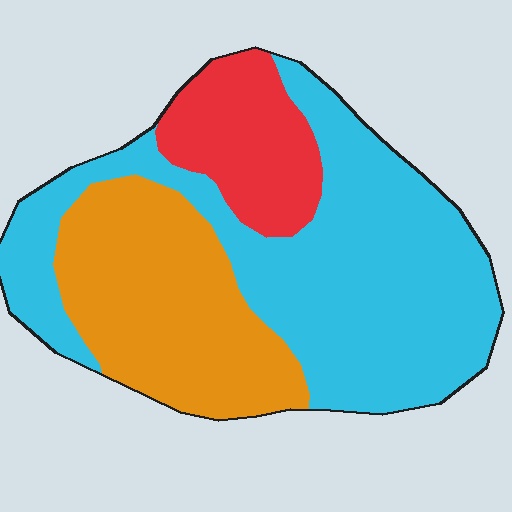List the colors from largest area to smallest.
From largest to smallest: cyan, orange, red.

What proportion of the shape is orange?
Orange covers about 30% of the shape.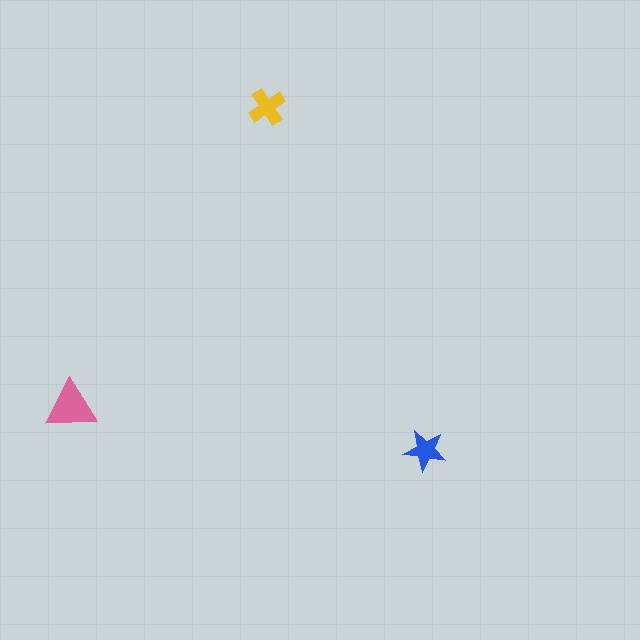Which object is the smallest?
The blue star.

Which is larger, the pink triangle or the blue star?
The pink triangle.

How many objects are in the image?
There are 3 objects in the image.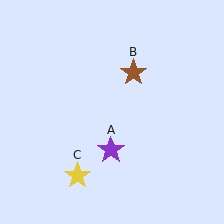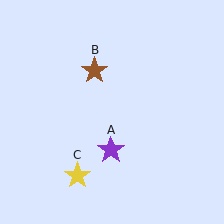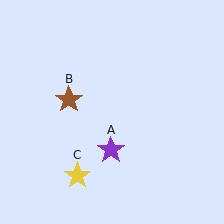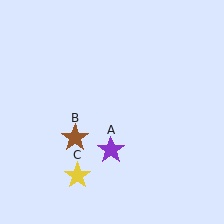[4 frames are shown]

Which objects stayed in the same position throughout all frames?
Purple star (object A) and yellow star (object C) remained stationary.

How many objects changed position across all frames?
1 object changed position: brown star (object B).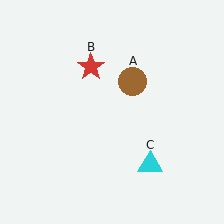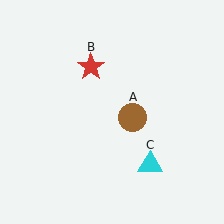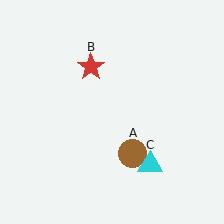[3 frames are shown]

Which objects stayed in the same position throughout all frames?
Red star (object B) and cyan triangle (object C) remained stationary.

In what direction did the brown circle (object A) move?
The brown circle (object A) moved down.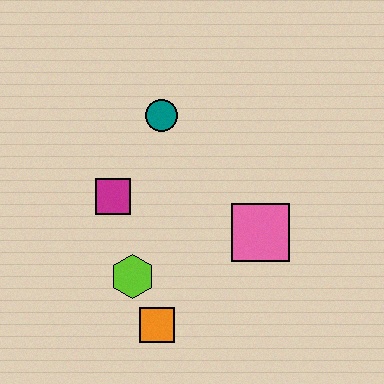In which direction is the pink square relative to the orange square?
The pink square is to the right of the orange square.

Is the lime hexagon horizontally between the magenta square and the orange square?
Yes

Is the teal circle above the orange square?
Yes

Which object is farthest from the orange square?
The teal circle is farthest from the orange square.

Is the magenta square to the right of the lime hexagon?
No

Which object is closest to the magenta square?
The lime hexagon is closest to the magenta square.